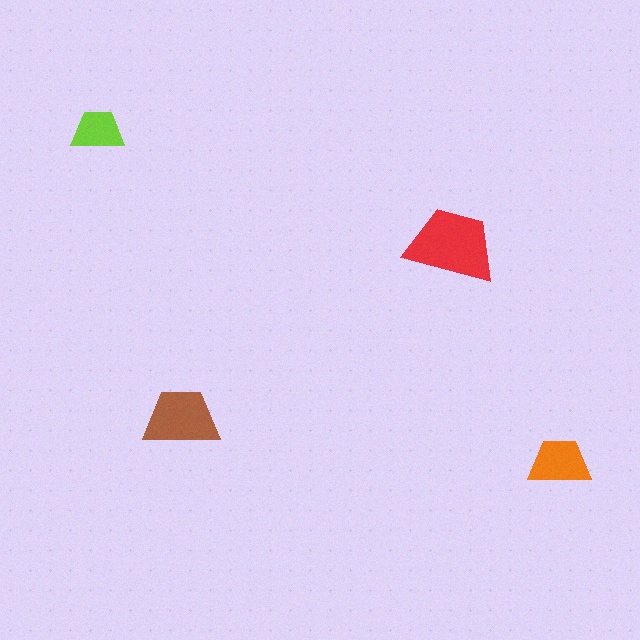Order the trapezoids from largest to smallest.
the red one, the brown one, the orange one, the lime one.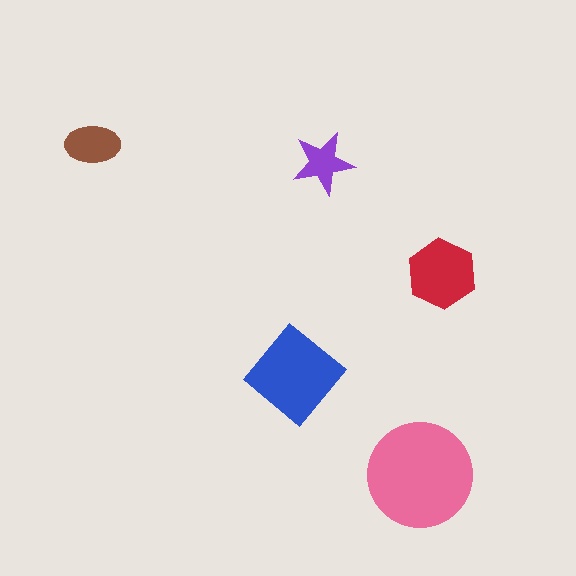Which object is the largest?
The pink circle.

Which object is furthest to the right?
The red hexagon is rightmost.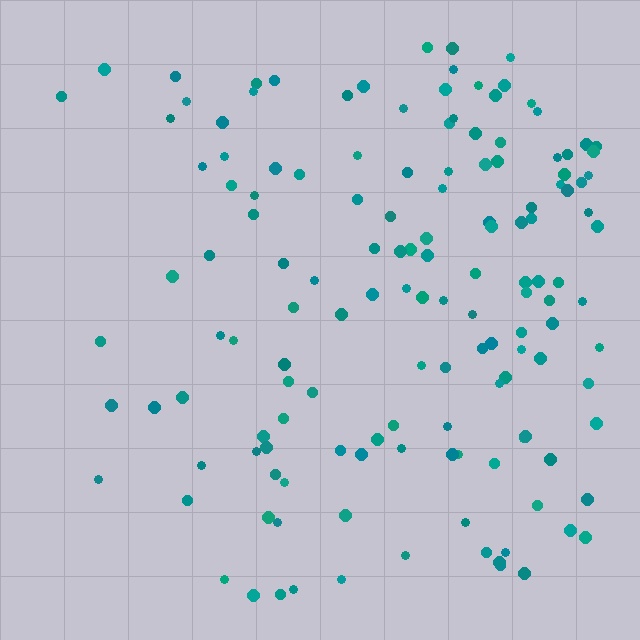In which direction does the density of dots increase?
From left to right, with the right side densest.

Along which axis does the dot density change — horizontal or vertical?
Horizontal.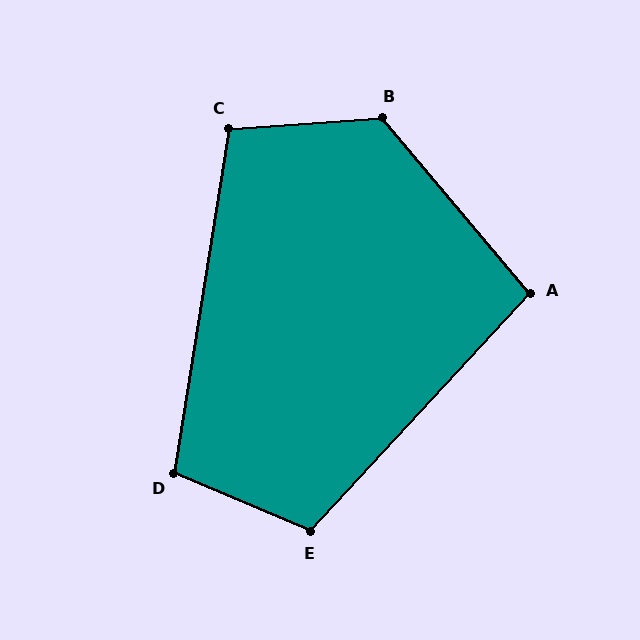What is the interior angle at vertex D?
Approximately 104 degrees (obtuse).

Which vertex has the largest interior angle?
B, at approximately 126 degrees.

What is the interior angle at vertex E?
Approximately 110 degrees (obtuse).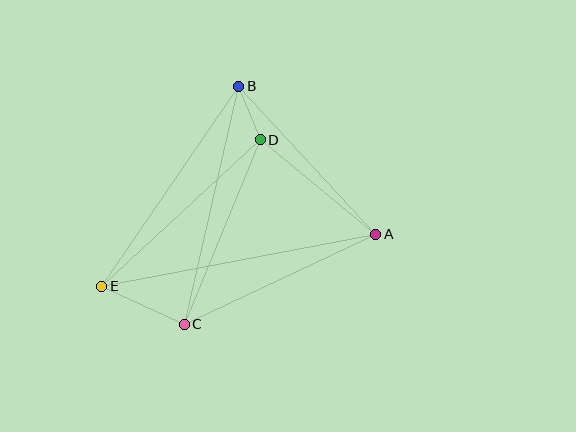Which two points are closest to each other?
Points B and D are closest to each other.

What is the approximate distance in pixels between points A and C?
The distance between A and C is approximately 212 pixels.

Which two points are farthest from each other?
Points A and E are farthest from each other.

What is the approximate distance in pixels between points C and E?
The distance between C and E is approximately 91 pixels.